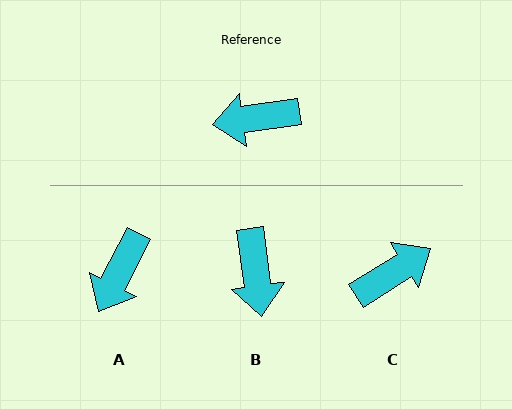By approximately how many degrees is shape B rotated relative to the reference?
Approximately 90 degrees counter-clockwise.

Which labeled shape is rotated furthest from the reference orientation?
C, about 156 degrees away.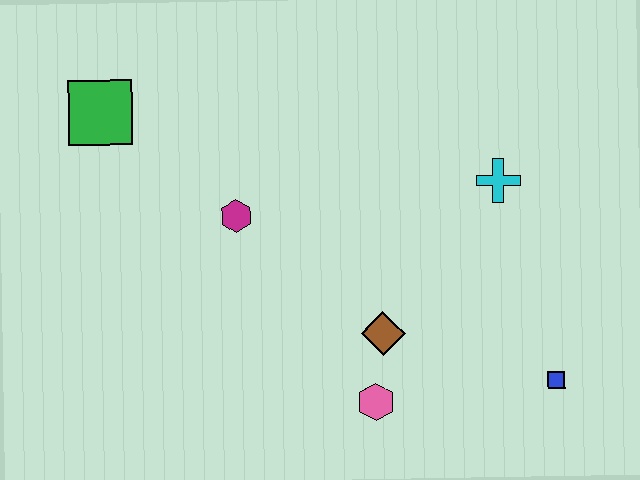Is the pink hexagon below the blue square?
Yes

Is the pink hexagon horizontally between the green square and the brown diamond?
Yes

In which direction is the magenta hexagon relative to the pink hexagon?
The magenta hexagon is above the pink hexagon.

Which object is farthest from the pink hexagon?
The green square is farthest from the pink hexagon.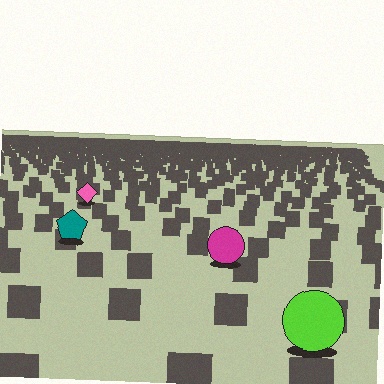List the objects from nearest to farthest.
From nearest to farthest: the lime circle, the magenta circle, the teal pentagon, the pink diamond.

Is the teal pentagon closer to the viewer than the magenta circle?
No. The magenta circle is closer — you can tell from the texture gradient: the ground texture is coarser near it.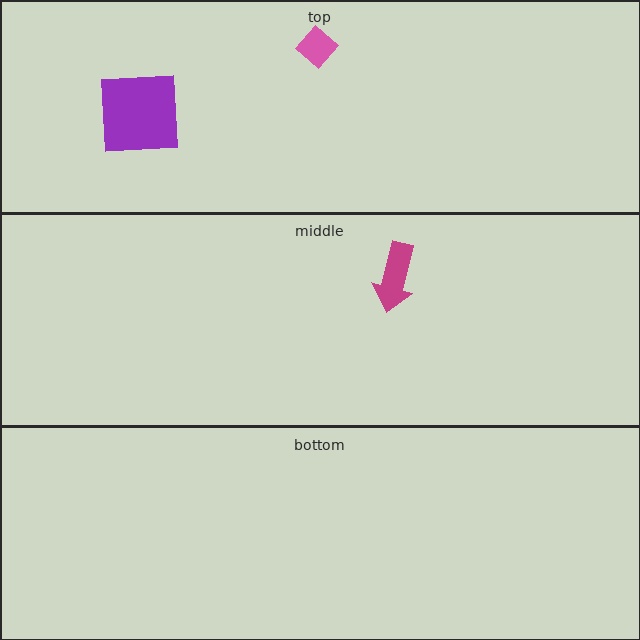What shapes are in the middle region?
The magenta arrow.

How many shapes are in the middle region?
1.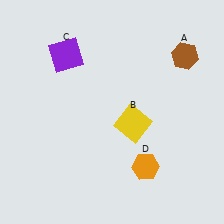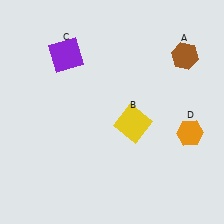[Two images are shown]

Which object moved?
The orange hexagon (D) moved right.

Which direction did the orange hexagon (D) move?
The orange hexagon (D) moved right.